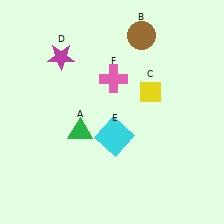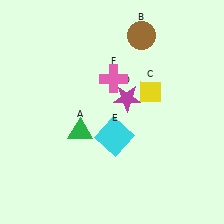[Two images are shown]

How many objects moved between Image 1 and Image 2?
1 object moved between the two images.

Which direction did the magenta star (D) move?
The magenta star (D) moved right.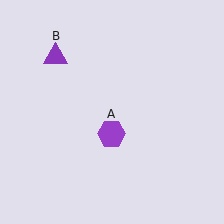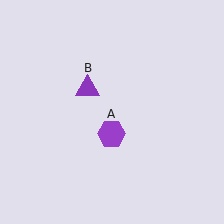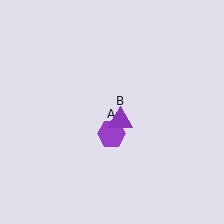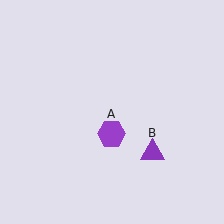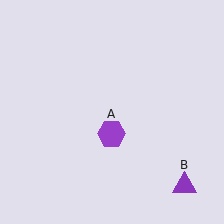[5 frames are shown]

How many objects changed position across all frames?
1 object changed position: purple triangle (object B).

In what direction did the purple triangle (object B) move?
The purple triangle (object B) moved down and to the right.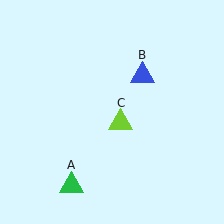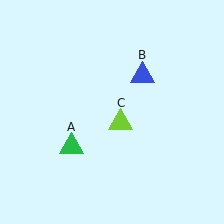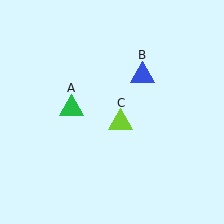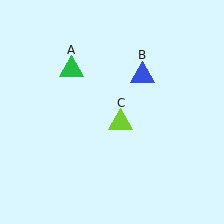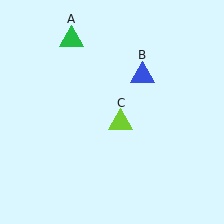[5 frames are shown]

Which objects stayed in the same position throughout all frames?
Blue triangle (object B) and lime triangle (object C) remained stationary.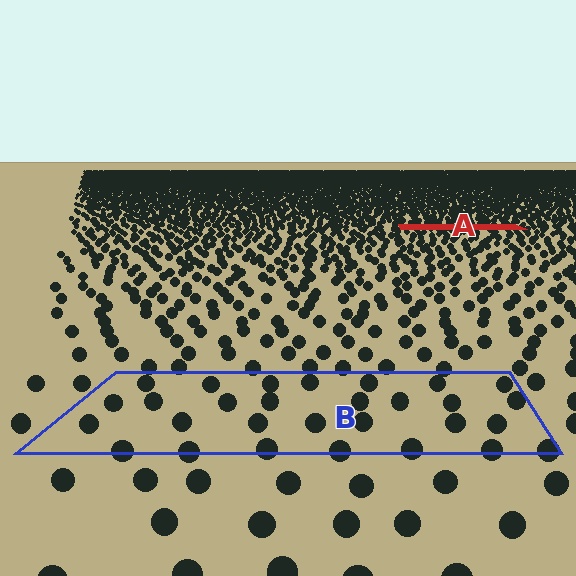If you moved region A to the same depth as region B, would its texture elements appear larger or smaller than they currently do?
They would appear larger. At a closer depth, the same texture elements are projected at a bigger on-screen size.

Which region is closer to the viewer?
Region B is closer. The texture elements there are larger and more spread out.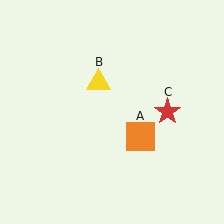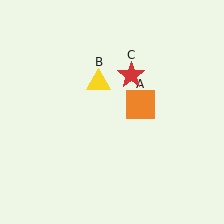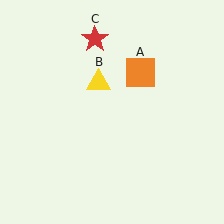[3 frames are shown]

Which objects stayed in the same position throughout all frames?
Yellow triangle (object B) remained stationary.